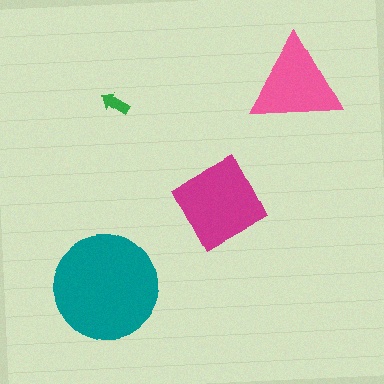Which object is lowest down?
The teal circle is bottommost.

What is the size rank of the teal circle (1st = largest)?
1st.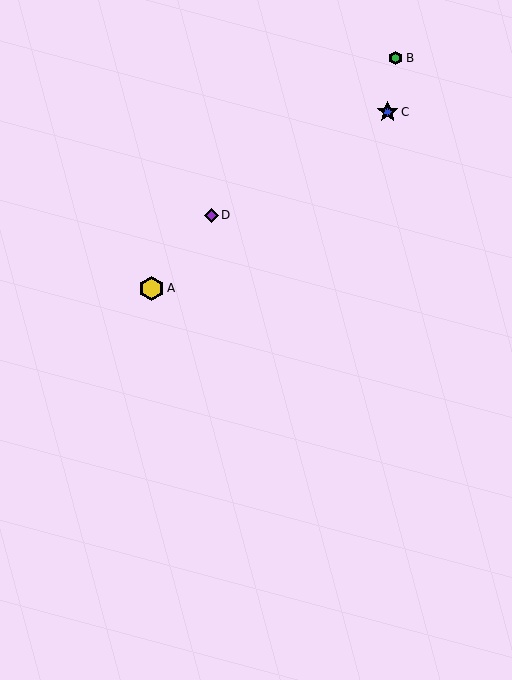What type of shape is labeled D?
Shape D is a purple diamond.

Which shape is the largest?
The yellow hexagon (labeled A) is the largest.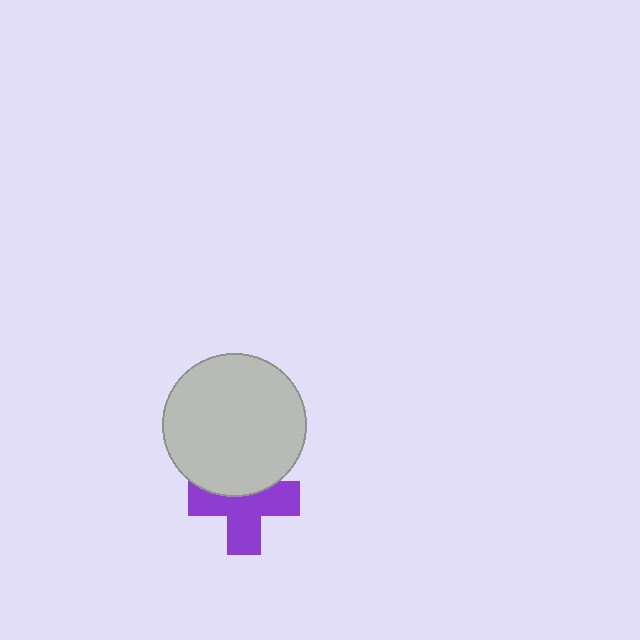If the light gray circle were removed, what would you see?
You would see the complete purple cross.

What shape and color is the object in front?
The object in front is a light gray circle.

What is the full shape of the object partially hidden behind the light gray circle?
The partially hidden object is a purple cross.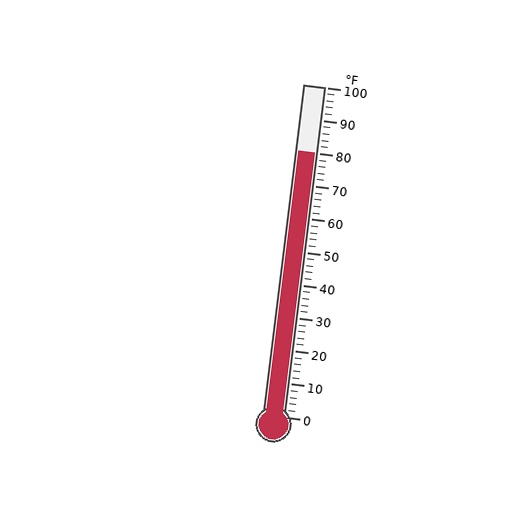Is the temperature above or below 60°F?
The temperature is above 60°F.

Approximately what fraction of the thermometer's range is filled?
The thermometer is filled to approximately 80% of its range.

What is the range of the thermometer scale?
The thermometer scale ranges from 0°F to 100°F.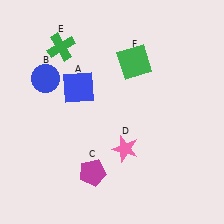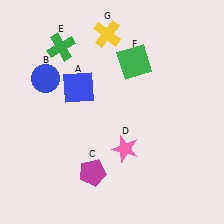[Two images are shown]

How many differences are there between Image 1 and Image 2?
There is 1 difference between the two images.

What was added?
A yellow cross (G) was added in Image 2.